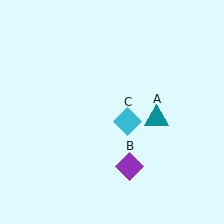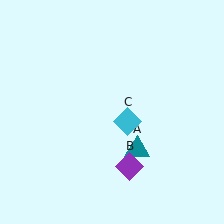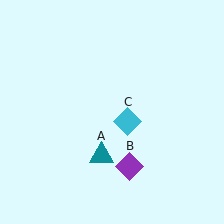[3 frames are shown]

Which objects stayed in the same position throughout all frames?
Purple diamond (object B) and cyan diamond (object C) remained stationary.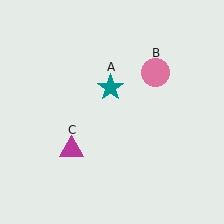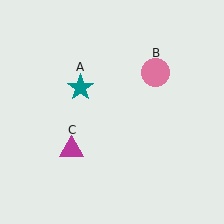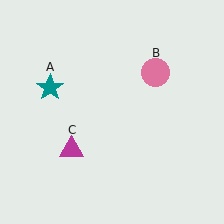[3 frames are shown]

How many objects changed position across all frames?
1 object changed position: teal star (object A).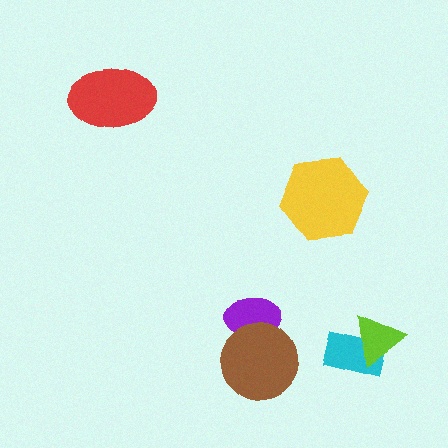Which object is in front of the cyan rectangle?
The lime triangle is in front of the cyan rectangle.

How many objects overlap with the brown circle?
1 object overlaps with the brown circle.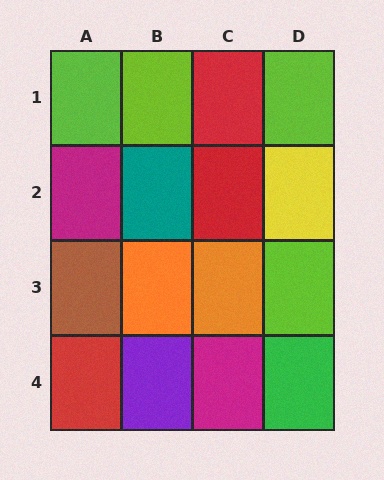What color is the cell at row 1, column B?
Lime.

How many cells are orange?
2 cells are orange.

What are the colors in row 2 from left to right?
Magenta, teal, red, yellow.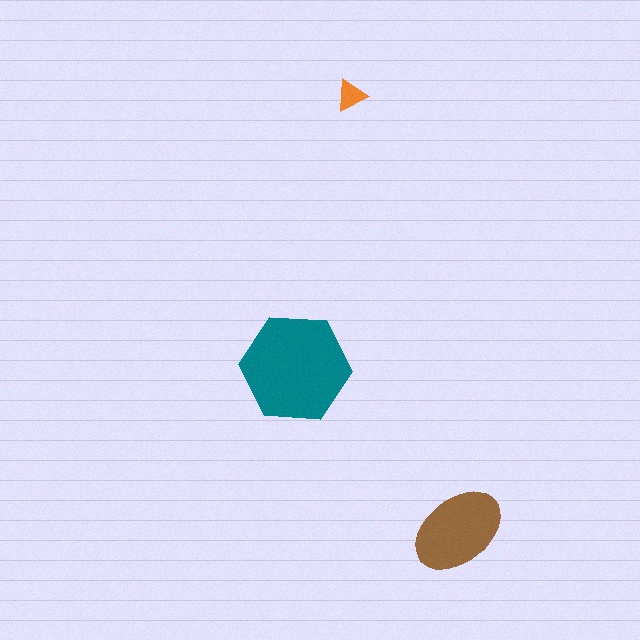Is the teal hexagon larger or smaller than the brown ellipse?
Larger.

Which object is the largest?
The teal hexagon.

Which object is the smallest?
The orange triangle.